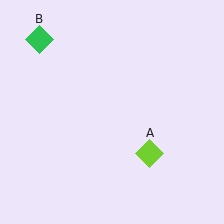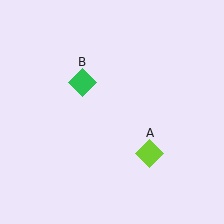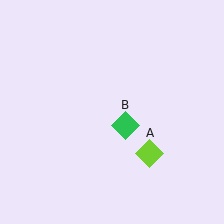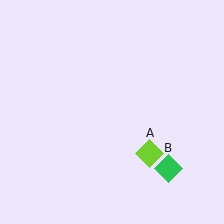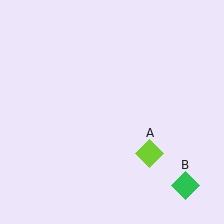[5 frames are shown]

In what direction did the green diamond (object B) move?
The green diamond (object B) moved down and to the right.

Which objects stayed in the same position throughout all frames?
Lime diamond (object A) remained stationary.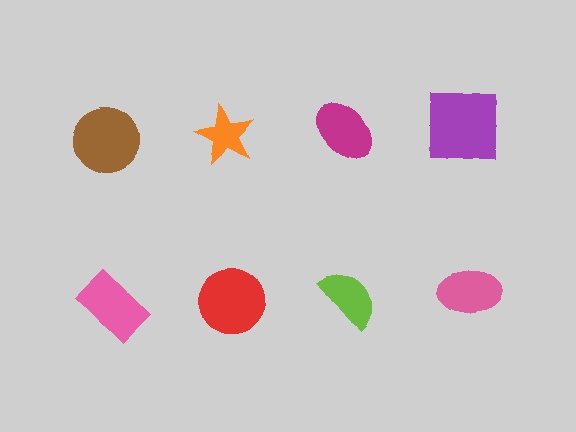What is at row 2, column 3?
A lime semicircle.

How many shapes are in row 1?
4 shapes.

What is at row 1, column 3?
A magenta ellipse.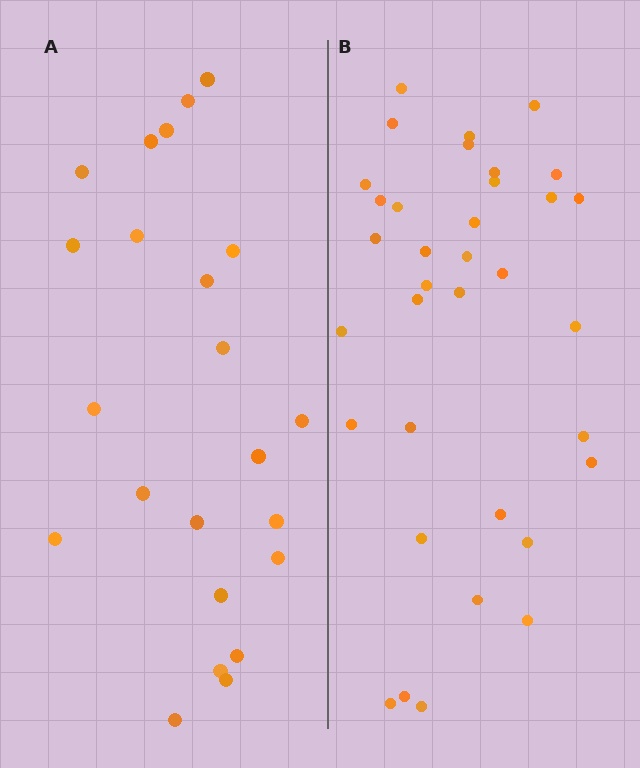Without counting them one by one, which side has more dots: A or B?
Region B (the right region) has more dots.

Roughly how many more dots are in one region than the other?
Region B has roughly 12 or so more dots than region A.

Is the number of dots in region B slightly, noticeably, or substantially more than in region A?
Region B has substantially more. The ratio is roughly 1.5 to 1.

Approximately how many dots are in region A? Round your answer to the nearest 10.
About 20 dots. (The exact count is 23, which rounds to 20.)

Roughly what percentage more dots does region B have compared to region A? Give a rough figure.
About 50% more.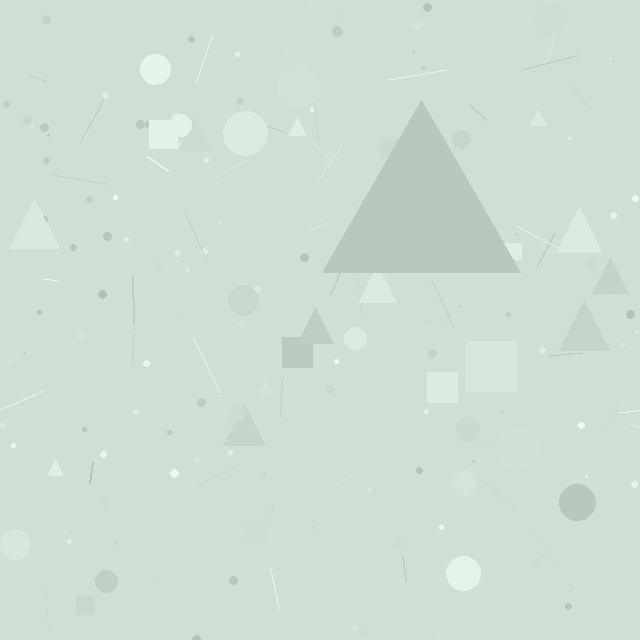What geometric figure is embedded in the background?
A triangle is embedded in the background.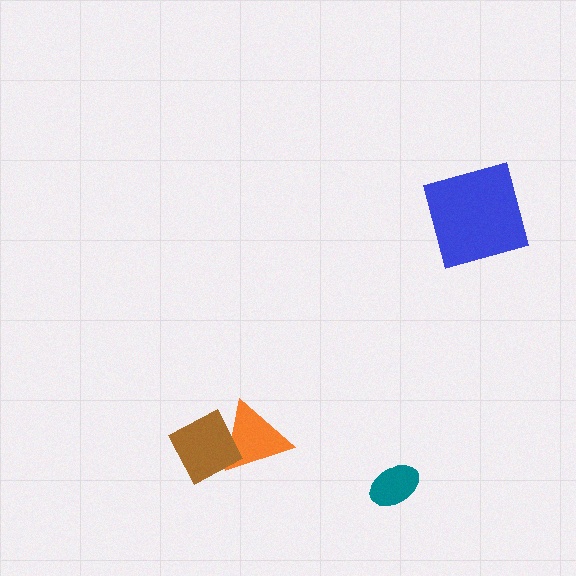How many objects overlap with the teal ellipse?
0 objects overlap with the teal ellipse.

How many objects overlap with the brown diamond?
1 object overlaps with the brown diamond.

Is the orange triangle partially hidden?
Yes, it is partially covered by another shape.